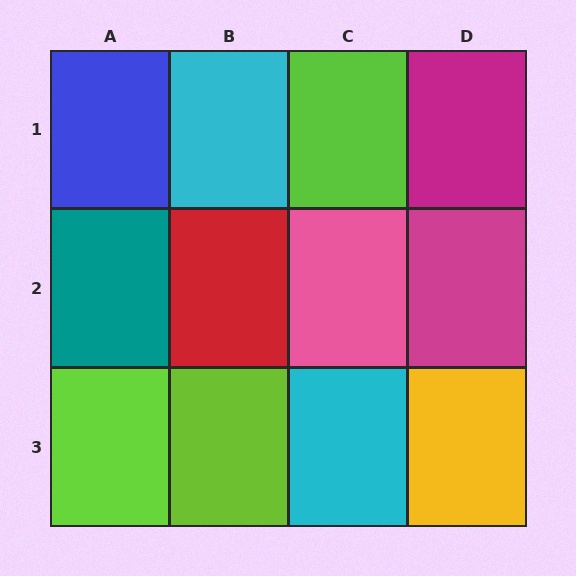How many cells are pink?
1 cell is pink.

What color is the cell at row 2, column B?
Red.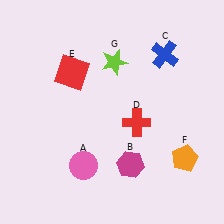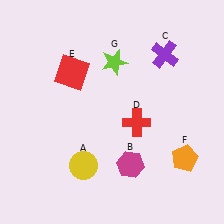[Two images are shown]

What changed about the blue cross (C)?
In Image 1, C is blue. In Image 2, it changed to purple.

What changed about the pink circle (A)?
In Image 1, A is pink. In Image 2, it changed to yellow.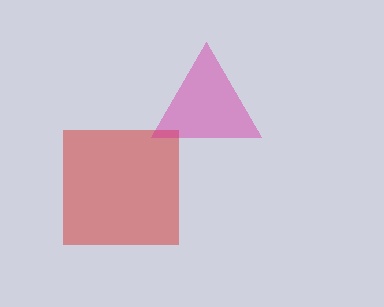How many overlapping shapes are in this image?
There are 2 overlapping shapes in the image.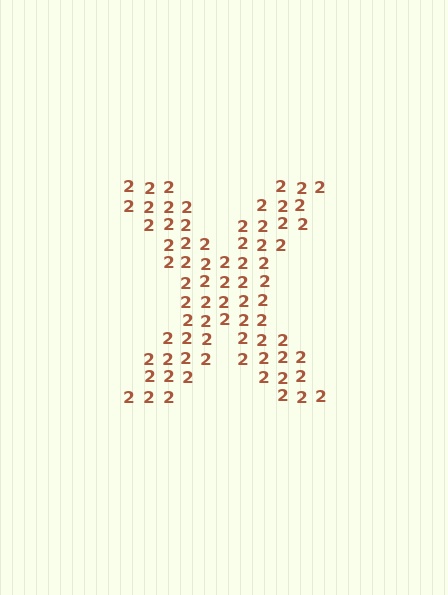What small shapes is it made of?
It is made of small digit 2's.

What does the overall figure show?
The overall figure shows the letter X.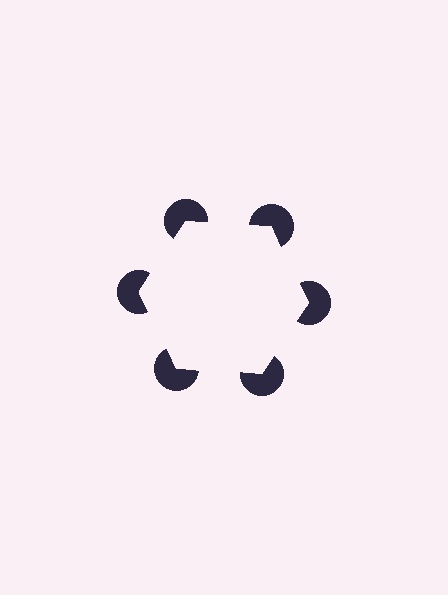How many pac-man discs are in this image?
There are 6 — one at each vertex of the illusory hexagon.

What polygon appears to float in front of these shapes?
An illusory hexagon — its edges are inferred from the aligned wedge cuts in the pac-man discs, not physically drawn.